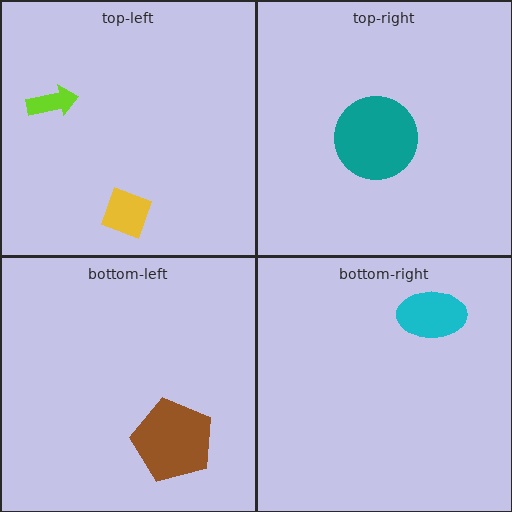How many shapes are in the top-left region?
2.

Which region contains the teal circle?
The top-right region.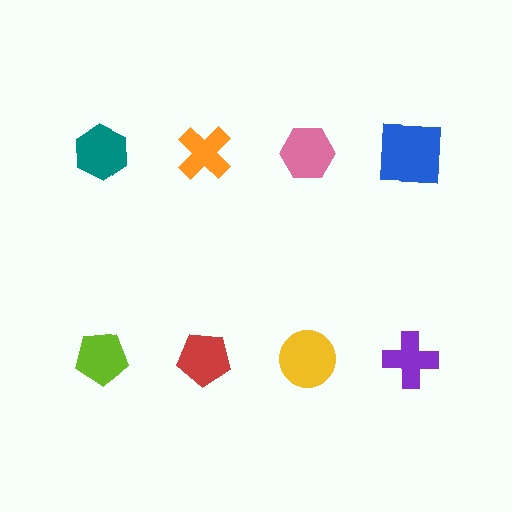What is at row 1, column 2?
An orange cross.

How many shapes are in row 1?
4 shapes.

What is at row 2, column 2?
A red pentagon.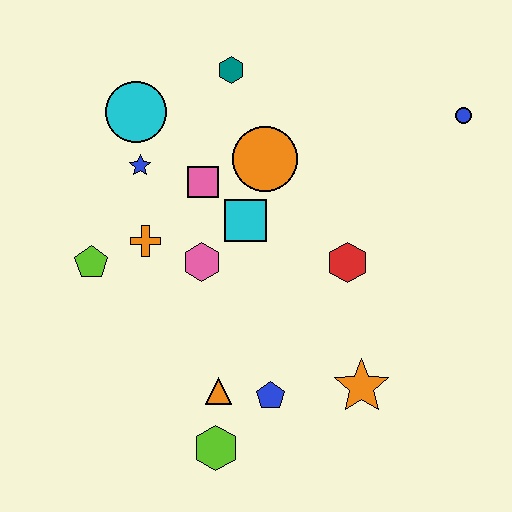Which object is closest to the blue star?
The cyan circle is closest to the blue star.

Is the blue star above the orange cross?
Yes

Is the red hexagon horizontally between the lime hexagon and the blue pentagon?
No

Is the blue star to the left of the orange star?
Yes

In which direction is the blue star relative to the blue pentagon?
The blue star is above the blue pentagon.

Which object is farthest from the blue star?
The blue circle is farthest from the blue star.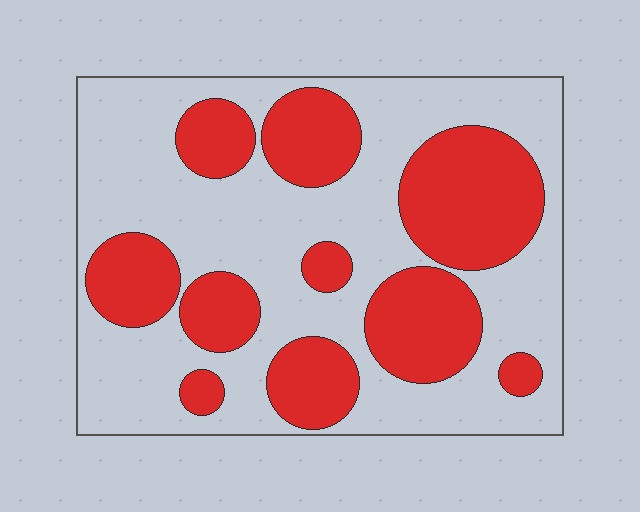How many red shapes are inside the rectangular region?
10.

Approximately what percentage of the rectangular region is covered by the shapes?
Approximately 35%.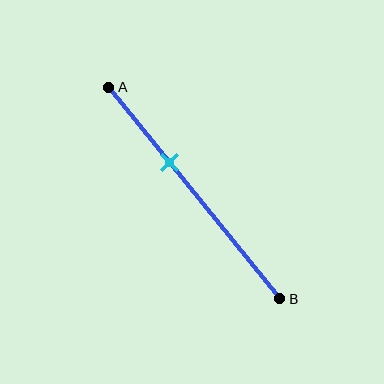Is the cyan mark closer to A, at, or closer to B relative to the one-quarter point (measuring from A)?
The cyan mark is closer to point B than the one-quarter point of segment AB.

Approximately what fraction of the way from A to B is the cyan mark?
The cyan mark is approximately 35% of the way from A to B.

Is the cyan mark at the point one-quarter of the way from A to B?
No, the mark is at about 35% from A, not at the 25% one-quarter point.